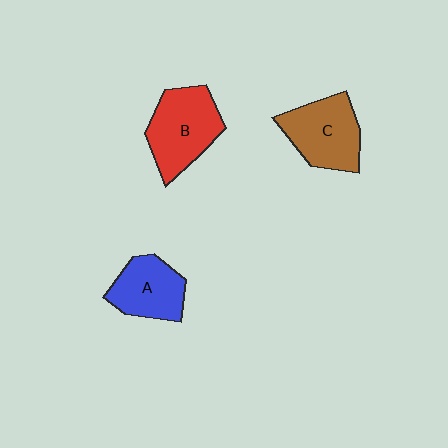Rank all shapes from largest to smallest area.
From largest to smallest: B (red), C (brown), A (blue).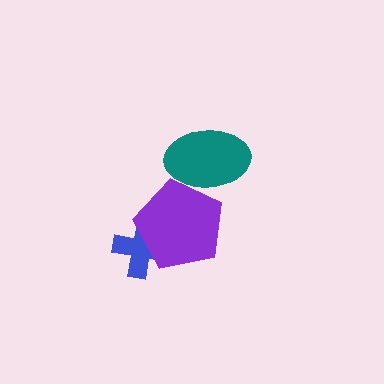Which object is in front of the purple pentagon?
The teal ellipse is in front of the purple pentagon.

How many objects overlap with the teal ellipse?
1 object overlaps with the teal ellipse.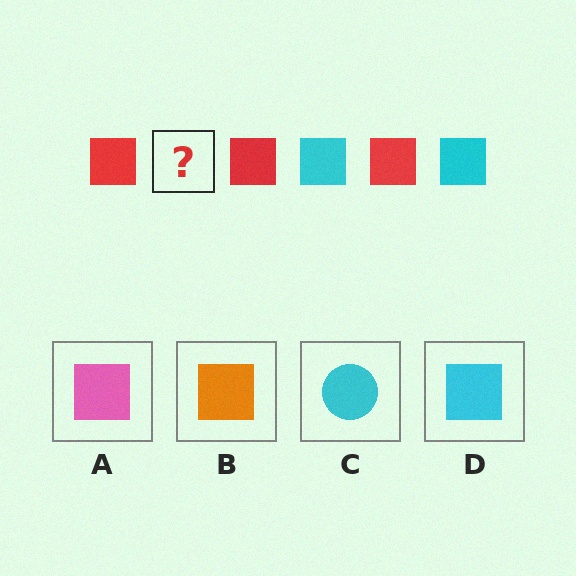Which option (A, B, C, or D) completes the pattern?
D.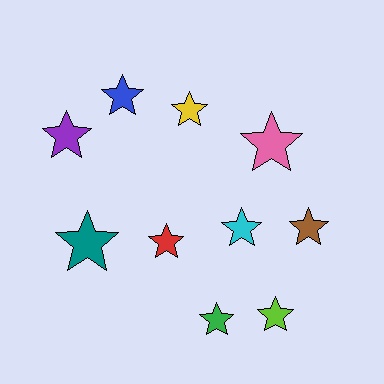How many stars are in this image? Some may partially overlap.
There are 10 stars.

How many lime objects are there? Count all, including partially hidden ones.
There is 1 lime object.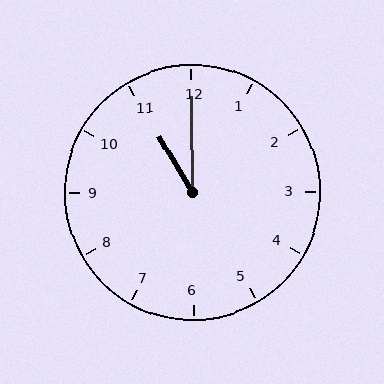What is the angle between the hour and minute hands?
Approximately 30 degrees.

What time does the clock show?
11:00.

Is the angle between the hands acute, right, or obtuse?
It is acute.